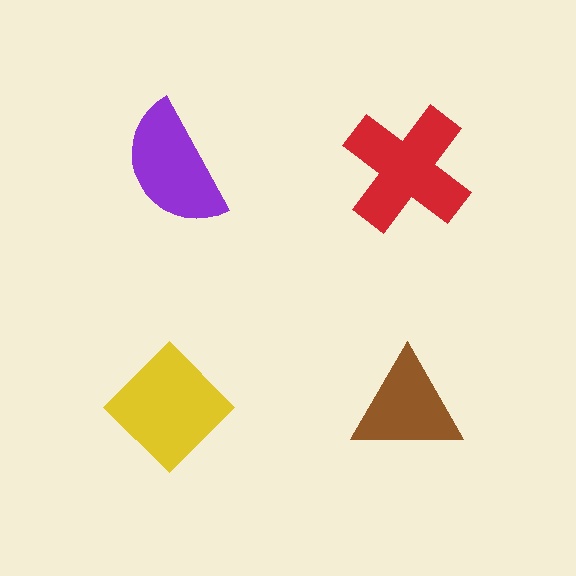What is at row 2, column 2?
A brown triangle.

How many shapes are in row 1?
2 shapes.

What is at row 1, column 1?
A purple semicircle.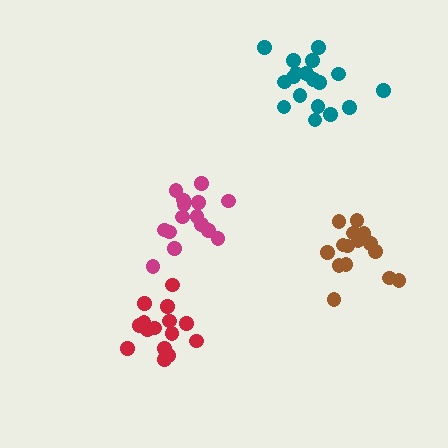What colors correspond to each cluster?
The clusters are colored: teal, magenta, red, brown.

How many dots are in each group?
Group 1: 18 dots, Group 2: 15 dots, Group 3: 15 dots, Group 4: 16 dots (64 total).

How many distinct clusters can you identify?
There are 4 distinct clusters.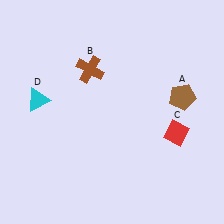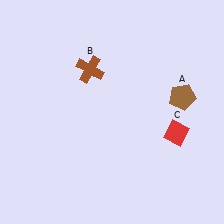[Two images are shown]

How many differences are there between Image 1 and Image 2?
There is 1 difference between the two images.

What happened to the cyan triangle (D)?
The cyan triangle (D) was removed in Image 2. It was in the top-left area of Image 1.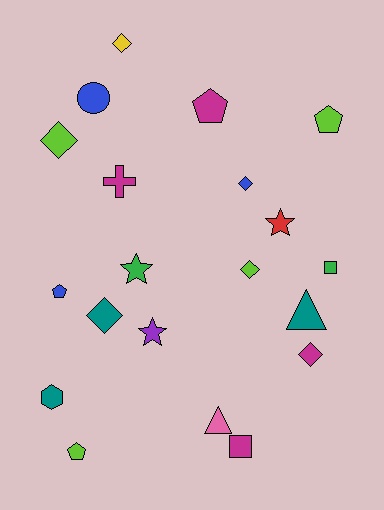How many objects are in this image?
There are 20 objects.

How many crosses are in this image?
There is 1 cross.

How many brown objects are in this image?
There are no brown objects.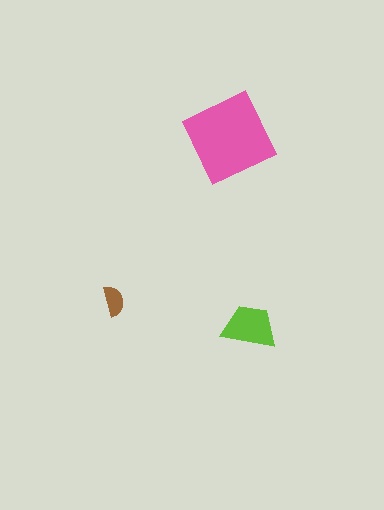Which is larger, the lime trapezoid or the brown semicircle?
The lime trapezoid.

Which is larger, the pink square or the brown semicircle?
The pink square.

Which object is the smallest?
The brown semicircle.